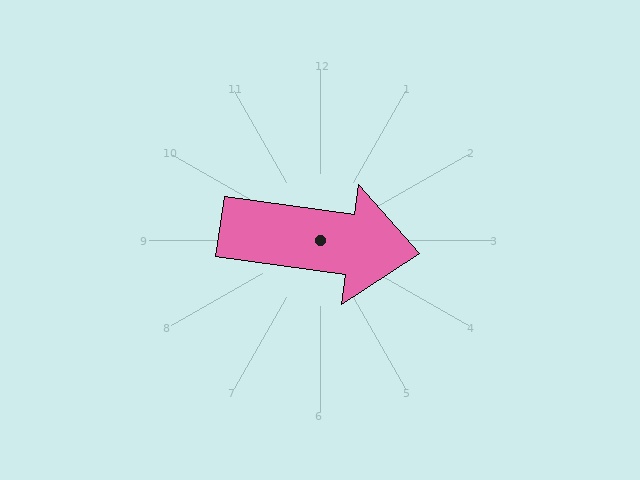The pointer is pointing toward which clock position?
Roughly 3 o'clock.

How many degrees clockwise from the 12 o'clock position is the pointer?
Approximately 98 degrees.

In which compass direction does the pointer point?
East.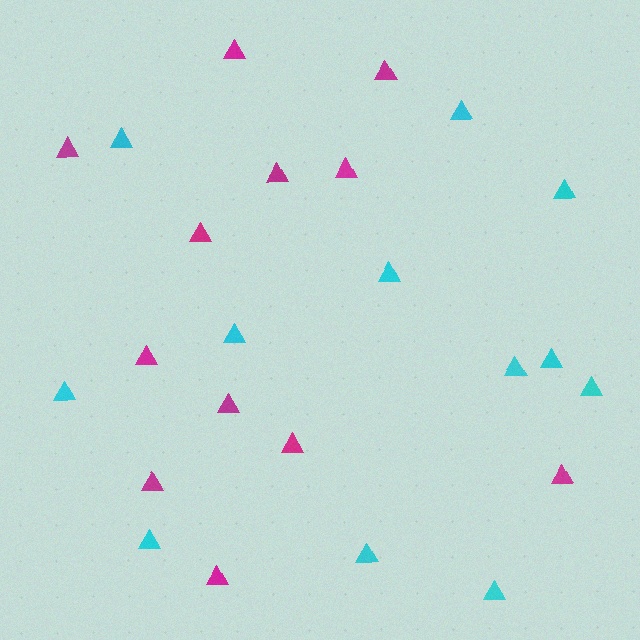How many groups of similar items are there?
There are 2 groups: one group of cyan triangles (12) and one group of magenta triangles (12).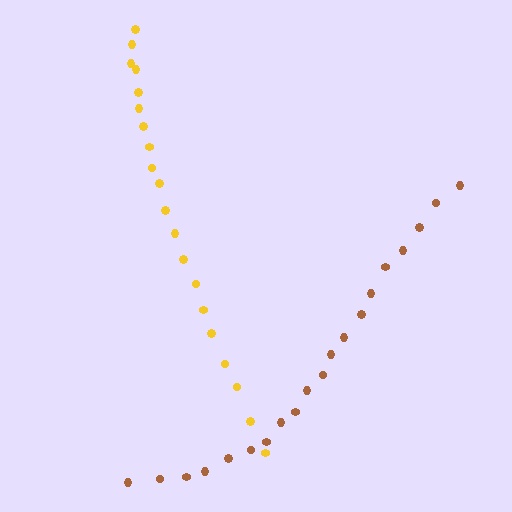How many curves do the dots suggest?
There are 2 distinct paths.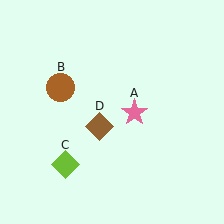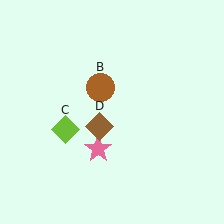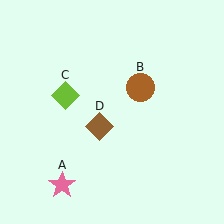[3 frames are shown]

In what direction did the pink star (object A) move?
The pink star (object A) moved down and to the left.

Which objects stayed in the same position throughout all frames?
Brown diamond (object D) remained stationary.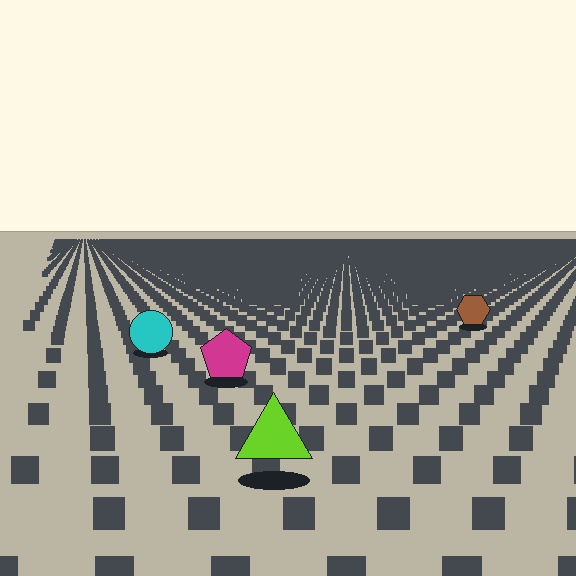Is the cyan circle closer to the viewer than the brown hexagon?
Yes. The cyan circle is closer — you can tell from the texture gradient: the ground texture is coarser near it.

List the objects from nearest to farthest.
From nearest to farthest: the lime triangle, the magenta pentagon, the cyan circle, the brown hexagon.